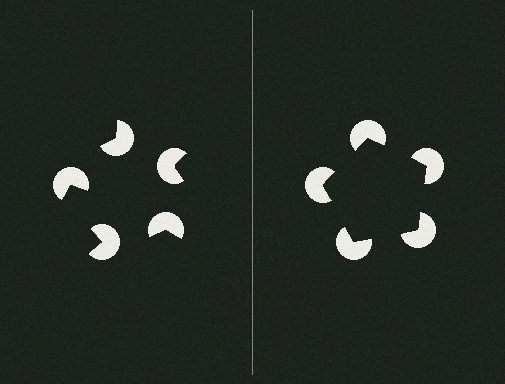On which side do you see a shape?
An illusory pentagon appears on the right side. On the left side the wedge cuts are rotated, so no coherent shape forms.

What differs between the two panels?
The pac-man discs are positioned identically on both sides; only the wedge orientations differ. On the right they align to a pentagon; on the left they are misaligned.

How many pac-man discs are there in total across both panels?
10 — 5 on each side.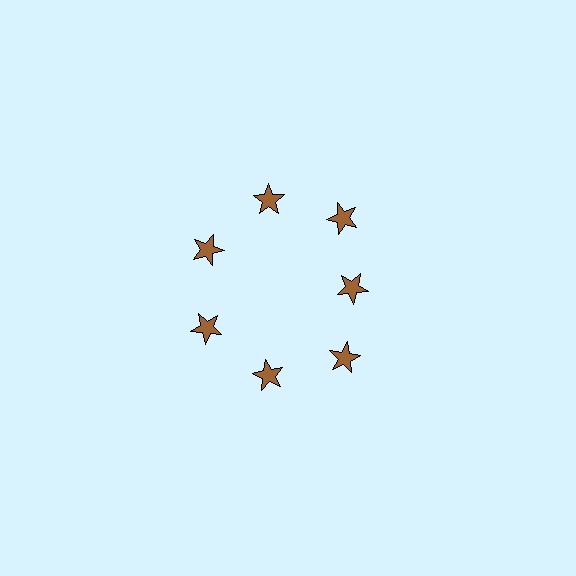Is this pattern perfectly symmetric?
No. The 7 brown stars are arranged in a ring, but one element near the 3 o'clock position is pulled inward toward the center, breaking the 7-fold rotational symmetry.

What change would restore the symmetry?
The symmetry would be restored by moving it outward, back onto the ring so that all 7 stars sit at equal angles and equal distance from the center.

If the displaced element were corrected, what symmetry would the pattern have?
It would have 7-fold rotational symmetry — the pattern would map onto itself every 51 degrees.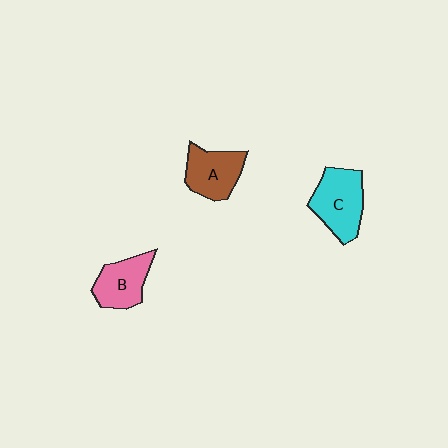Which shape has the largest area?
Shape C (cyan).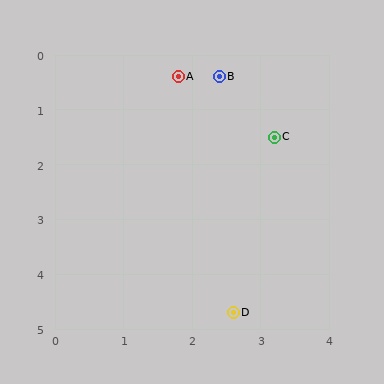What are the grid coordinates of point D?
Point D is at approximately (2.6, 4.7).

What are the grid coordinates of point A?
Point A is at approximately (1.8, 0.4).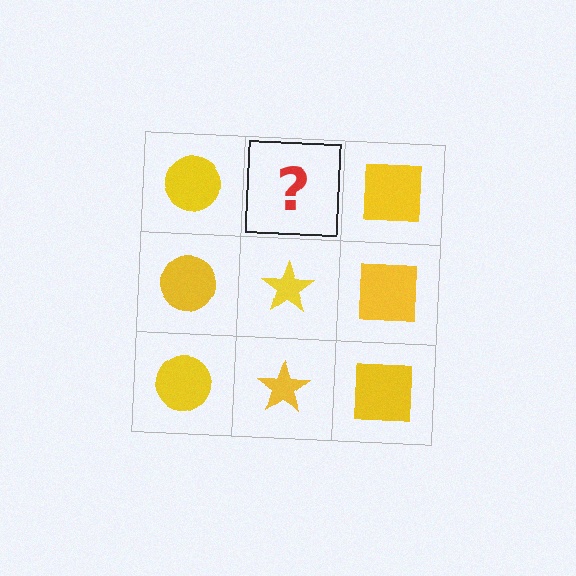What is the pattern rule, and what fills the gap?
The rule is that each column has a consistent shape. The gap should be filled with a yellow star.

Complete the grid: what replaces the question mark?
The question mark should be replaced with a yellow star.